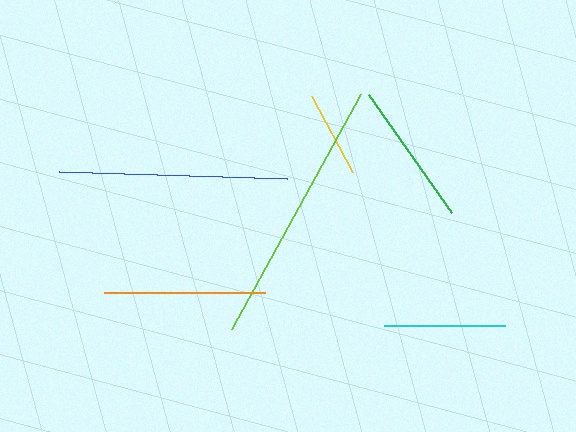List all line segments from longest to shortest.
From longest to shortest: lime, blue, orange, green, cyan, yellow.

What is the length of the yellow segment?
The yellow segment is approximately 87 pixels long.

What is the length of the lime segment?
The lime segment is approximately 268 pixels long.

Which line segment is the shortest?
The yellow line is the shortest at approximately 87 pixels.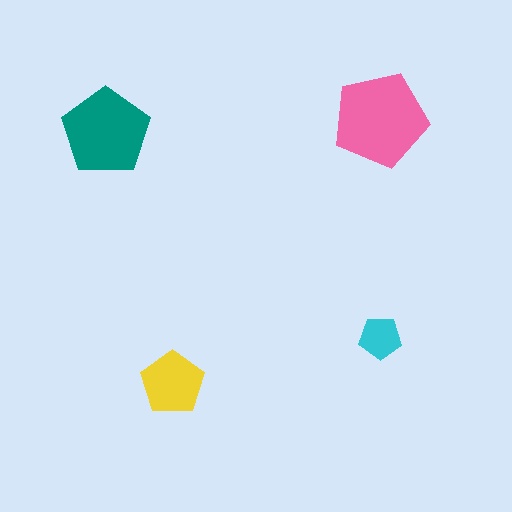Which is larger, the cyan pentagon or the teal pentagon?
The teal one.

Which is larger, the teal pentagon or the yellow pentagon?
The teal one.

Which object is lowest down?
The yellow pentagon is bottommost.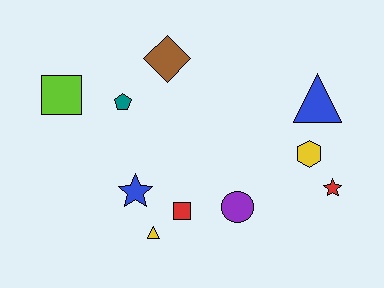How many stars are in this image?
There are 2 stars.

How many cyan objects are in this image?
There are no cyan objects.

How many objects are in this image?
There are 10 objects.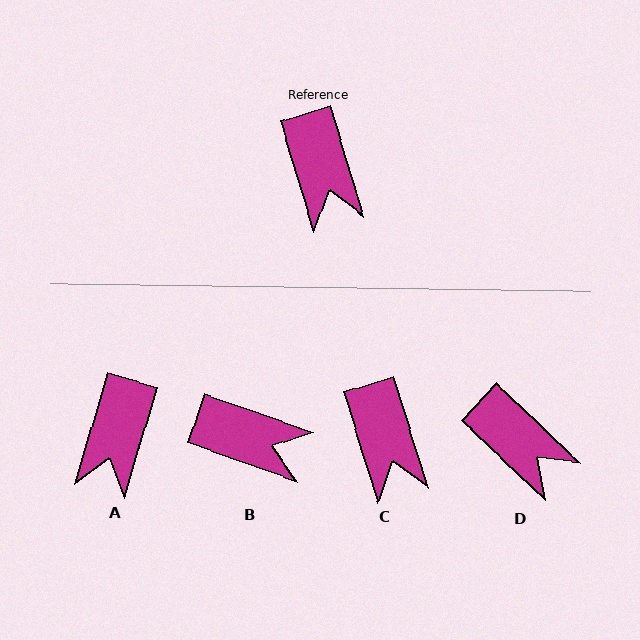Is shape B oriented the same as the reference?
No, it is off by about 54 degrees.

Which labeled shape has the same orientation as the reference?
C.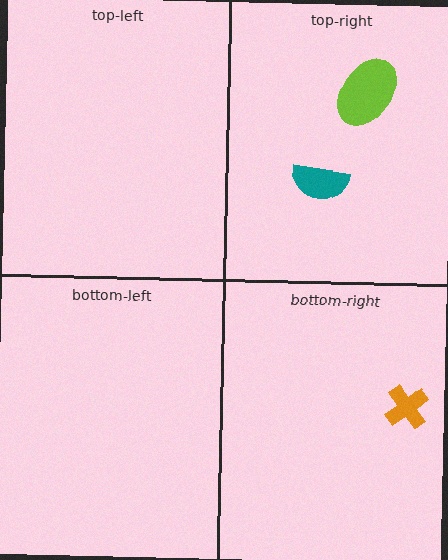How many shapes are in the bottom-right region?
1.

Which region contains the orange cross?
The bottom-right region.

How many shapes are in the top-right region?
2.